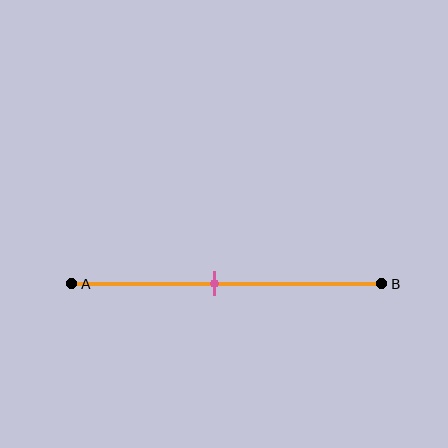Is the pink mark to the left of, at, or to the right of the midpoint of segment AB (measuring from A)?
The pink mark is to the left of the midpoint of segment AB.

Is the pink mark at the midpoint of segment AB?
No, the mark is at about 45% from A, not at the 50% midpoint.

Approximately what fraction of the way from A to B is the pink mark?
The pink mark is approximately 45% of the way from A to B.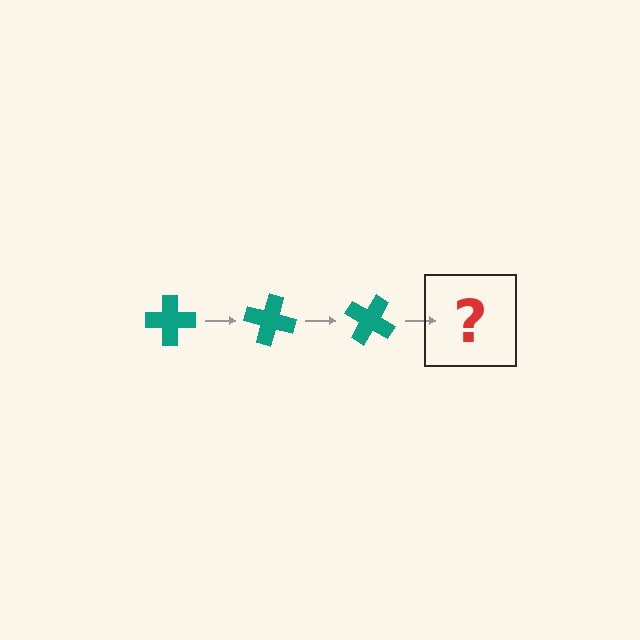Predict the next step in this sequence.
The next step is a teal cross rotated 45 degrees.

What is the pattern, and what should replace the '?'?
The pattern is that the cross rotates 15 degrees each step. The '?' should be a teal cross rotated 45 degrees.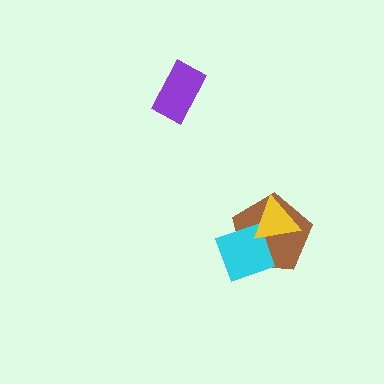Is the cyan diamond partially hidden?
Yes, it is partially covered by another shape.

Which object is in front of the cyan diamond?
The yellow triangle is in front of the cyan diamond.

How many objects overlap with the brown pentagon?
2 objects overlap with the brown pentagon.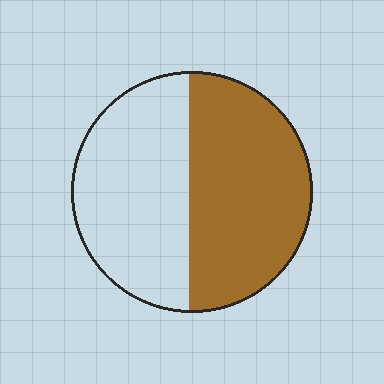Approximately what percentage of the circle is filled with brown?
Approximately 50%.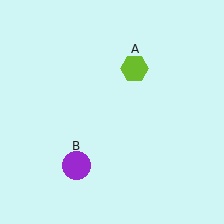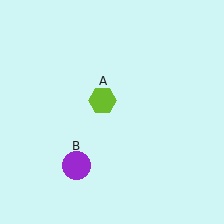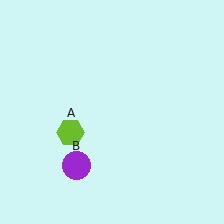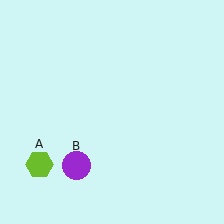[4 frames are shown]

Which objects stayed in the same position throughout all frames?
Purple circle (object B) remained stationary.